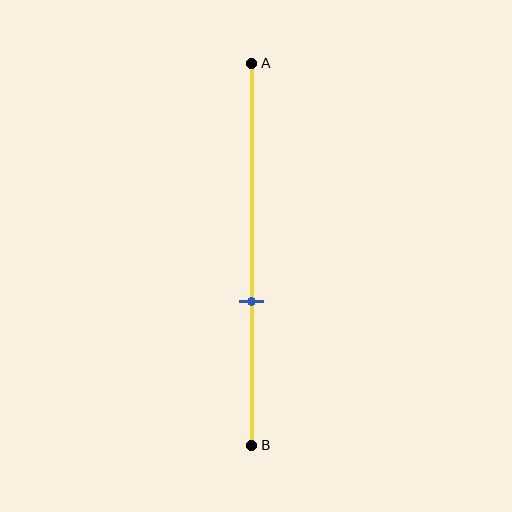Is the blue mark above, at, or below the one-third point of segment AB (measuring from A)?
The blue mark is below the one-third point of segment AB.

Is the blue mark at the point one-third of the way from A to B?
No, the mark is at about 60% from A, not at the 33% one-third point.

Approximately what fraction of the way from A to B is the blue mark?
The blue mark is approximately 60% of the way from A to B.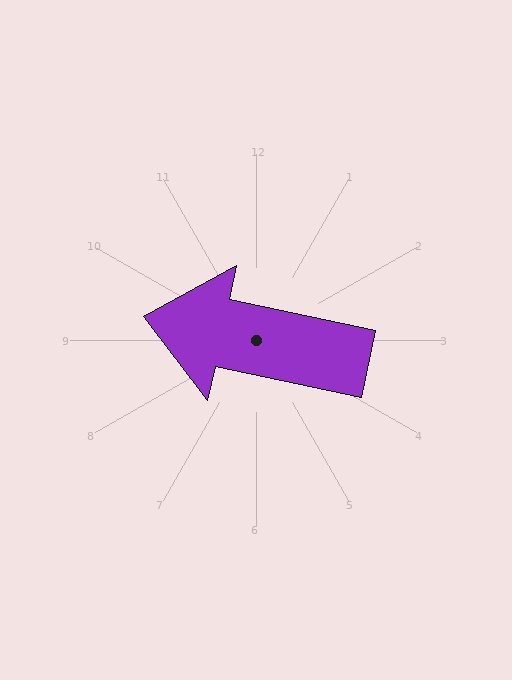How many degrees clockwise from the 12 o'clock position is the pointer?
Approximately 282 degrees.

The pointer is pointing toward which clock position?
Roughly 9 o'clock.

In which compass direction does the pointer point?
West.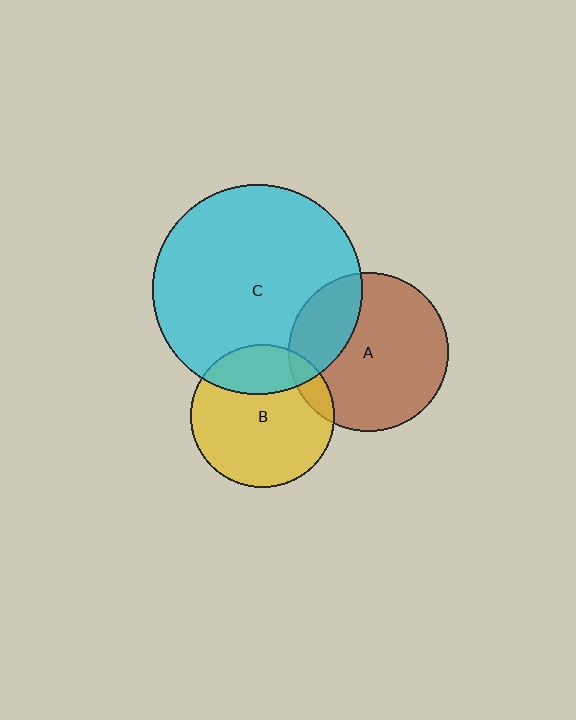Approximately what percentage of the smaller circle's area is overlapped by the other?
Approximately 25%.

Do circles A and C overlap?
Yes.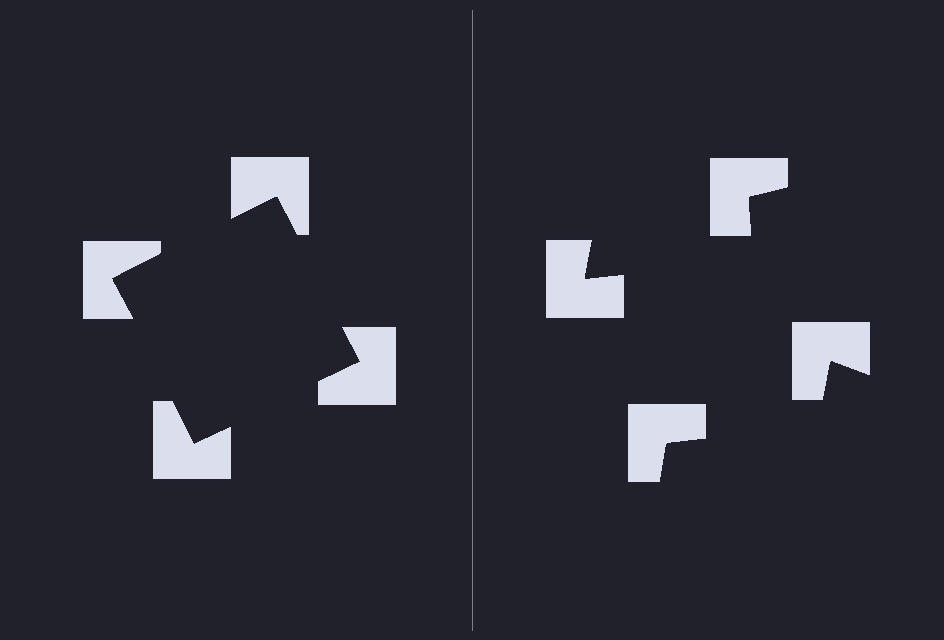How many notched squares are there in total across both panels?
8 — 4 on each side.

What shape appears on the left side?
An illusory square.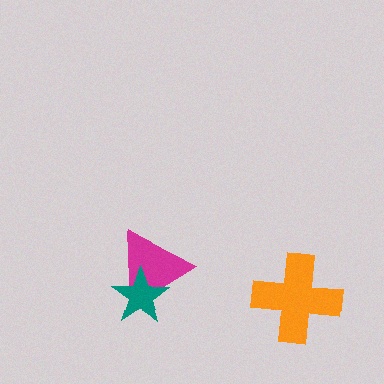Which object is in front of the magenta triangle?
The teal star is in front of the magenta triangle.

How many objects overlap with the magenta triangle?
1 object overlaps with the magenta triangle.